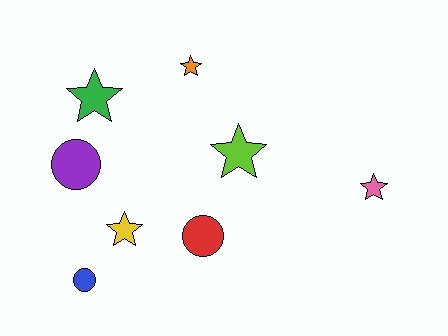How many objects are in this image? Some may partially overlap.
There are 8 objects.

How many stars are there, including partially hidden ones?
There are 5 stars.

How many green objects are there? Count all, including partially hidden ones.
There is 1 green object.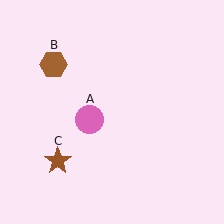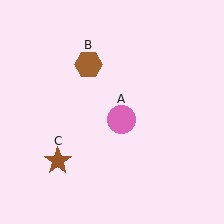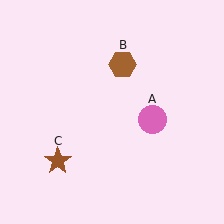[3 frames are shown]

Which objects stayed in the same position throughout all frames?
Brown star (object C) remained stationary.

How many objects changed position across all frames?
2 objects changed position: pink circle (object A), brown hexagon (object B).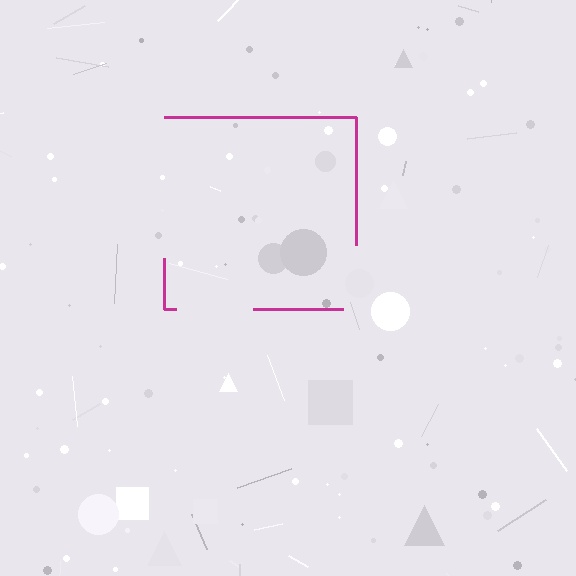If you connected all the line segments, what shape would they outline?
They would outline a square.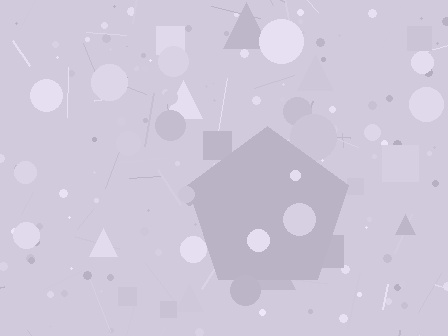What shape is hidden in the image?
A pentagon is hidden in the image.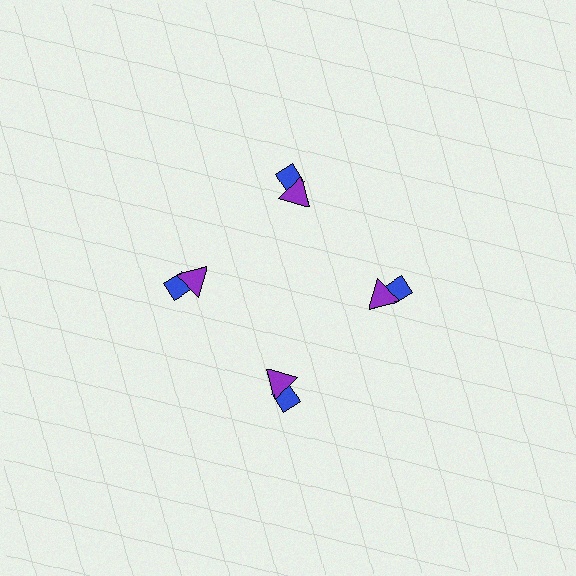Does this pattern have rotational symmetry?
Yes, this pattern has 4-fold rotational symmetry. It looks the same after rotating 90 degrees around the center.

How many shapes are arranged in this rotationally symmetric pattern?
There are 8 shapes, arranged in 4 groups of 2.